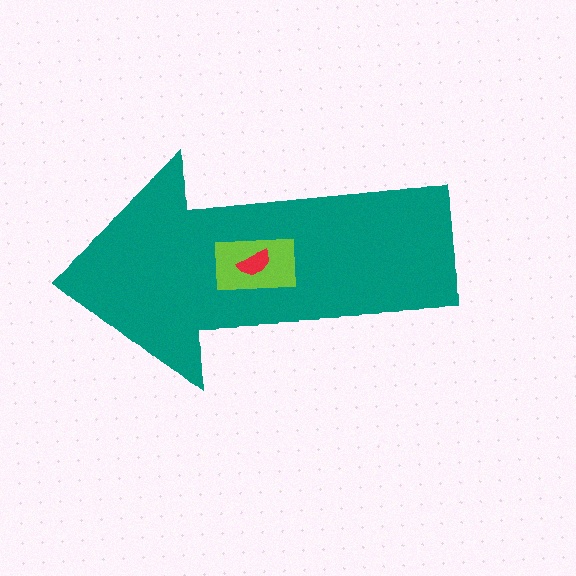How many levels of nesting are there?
3.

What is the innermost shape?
The red semicircle.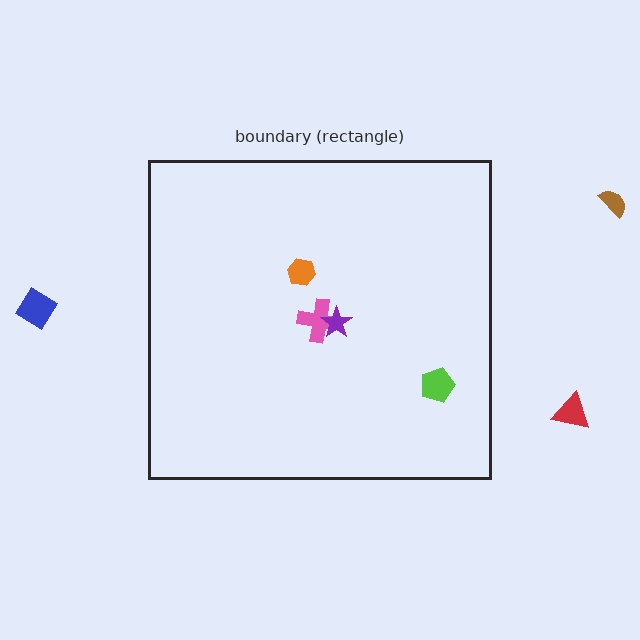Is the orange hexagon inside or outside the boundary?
Inside.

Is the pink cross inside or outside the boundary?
Inside.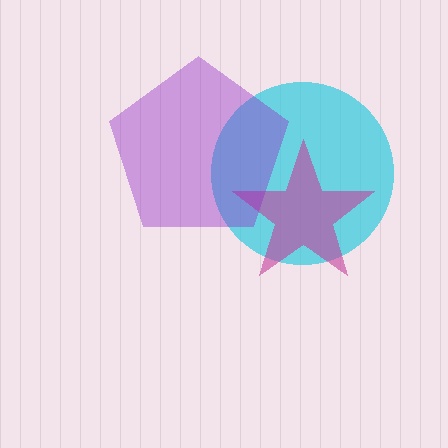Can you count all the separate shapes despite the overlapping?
Yes, there are 3 separate shapes.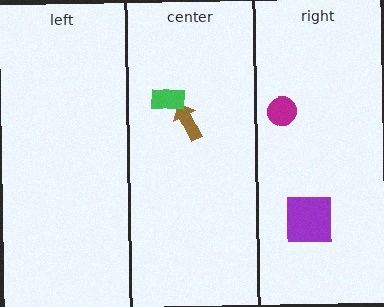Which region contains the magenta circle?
The right region.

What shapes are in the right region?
The purple square, the magenta circle.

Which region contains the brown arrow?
The center region.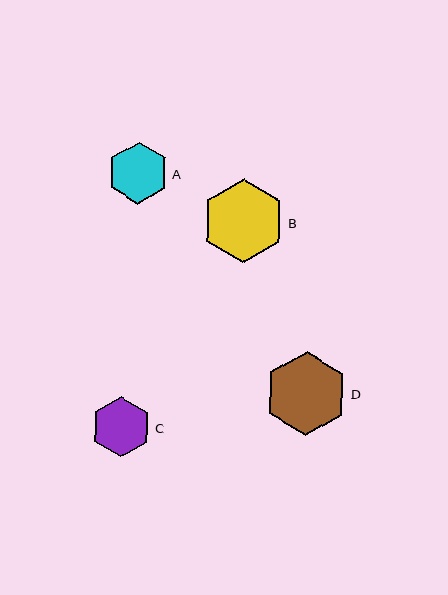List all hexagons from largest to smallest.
From largest to smallest: D, B, A, C.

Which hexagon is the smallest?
Hexagon C is the smallest with a size of approximately 60 pixels.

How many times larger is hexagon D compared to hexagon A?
Hexagon D is approximately 1.4 times the size of hexagon A.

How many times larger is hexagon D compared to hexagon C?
Hexagon D is approximately 1.4 times the size of hexagon C.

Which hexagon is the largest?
Hexagon D is the largest with a size of approximately 84 pixels.